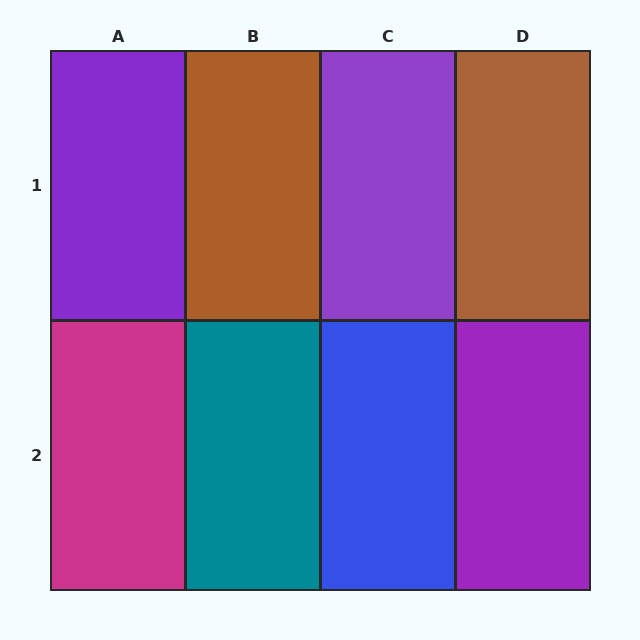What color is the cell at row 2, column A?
Magenta.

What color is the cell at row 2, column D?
Purple.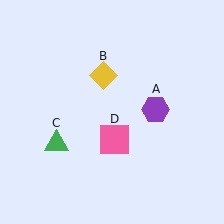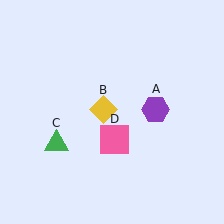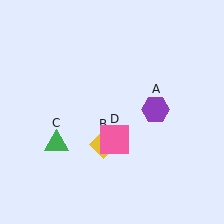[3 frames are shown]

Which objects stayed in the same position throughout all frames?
Purple hexagon (object A) and green triangle (object C) and pink square (object D) remained stationary.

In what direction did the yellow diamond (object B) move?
The yellow diamond (object B) moved down.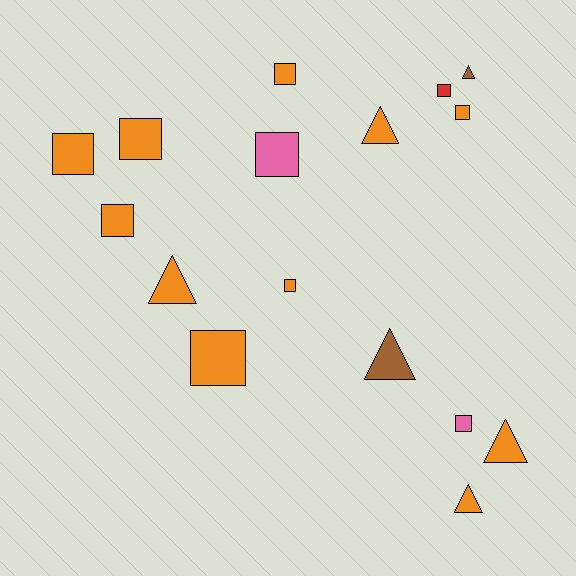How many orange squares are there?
There are 7 orange squares.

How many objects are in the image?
There are 16 objects.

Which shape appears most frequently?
Square, with 10 objects.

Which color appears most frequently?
Orange, with 11 objects.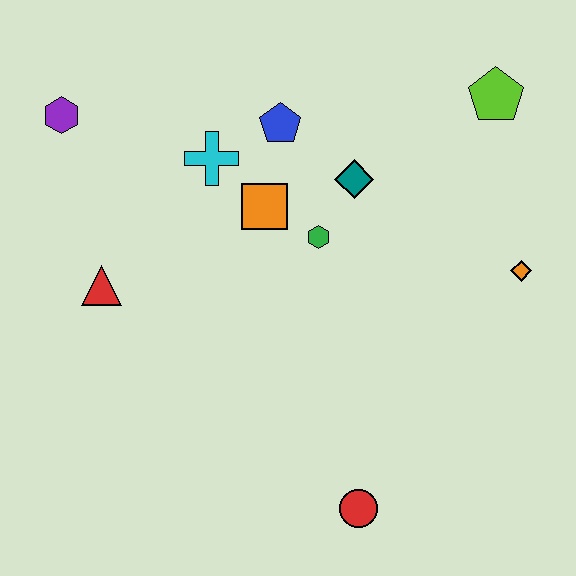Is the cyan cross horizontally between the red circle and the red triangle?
Yes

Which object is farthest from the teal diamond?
The red circle is farthest from the teal diamond.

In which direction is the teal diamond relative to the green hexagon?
The teal diamond is above the green hexagon.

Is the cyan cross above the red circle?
Yes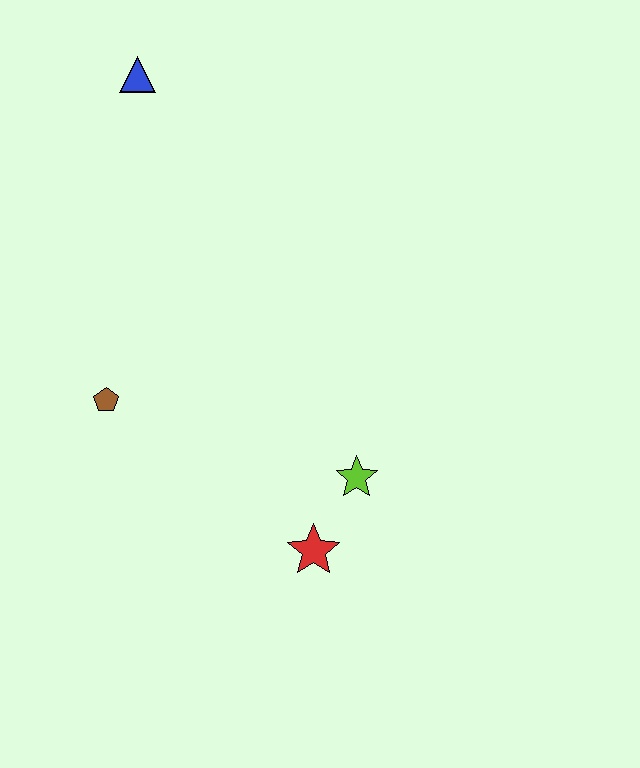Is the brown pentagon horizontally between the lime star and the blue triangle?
No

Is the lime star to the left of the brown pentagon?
No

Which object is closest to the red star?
The lime star is closest to the red star.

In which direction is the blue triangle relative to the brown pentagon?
The blue triangle is above the brown pentagon.